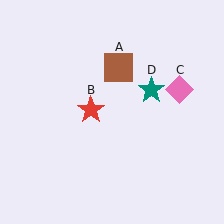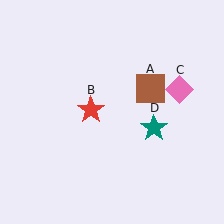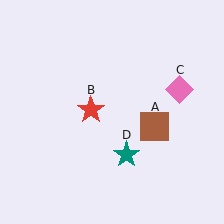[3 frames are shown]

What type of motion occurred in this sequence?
The brown square (object A), teal star (object D) rotated clockwise around the center of the scene.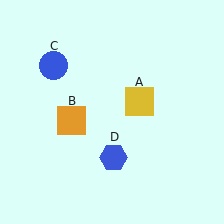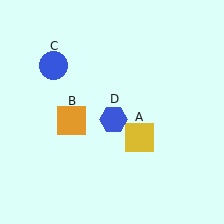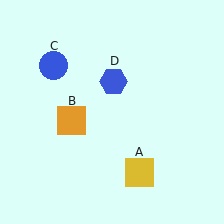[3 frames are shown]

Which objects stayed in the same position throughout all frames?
Orange square (object B) and blue circle (object C) remained stationary.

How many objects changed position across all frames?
2 objects changed position: yellow square (object A), blue hexagon (object D).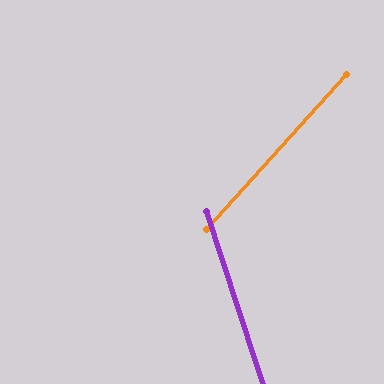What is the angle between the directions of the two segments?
Approximately 60 degrees.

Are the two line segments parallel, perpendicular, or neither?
Neither parallel nor perpendicular — they differ by about 60°.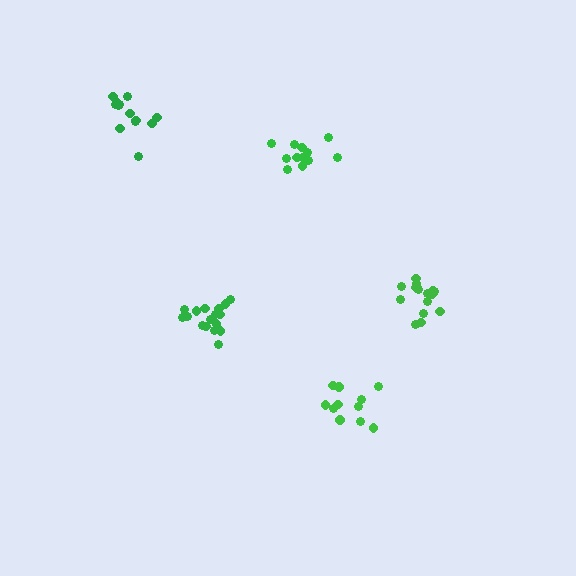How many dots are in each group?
Group 1: 15 dots, Group 2: 12 dots, Group 3: 17 dots, Group 4: 13 dots, Group 5: 11 dots (68 total).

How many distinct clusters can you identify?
There are 5 distinct clusters.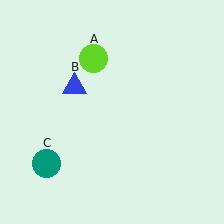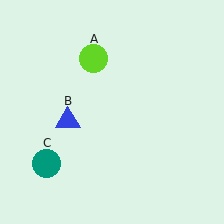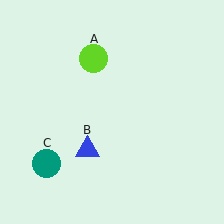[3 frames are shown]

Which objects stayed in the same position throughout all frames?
Lime circle (object A) and teal circle (object C) remained stationary.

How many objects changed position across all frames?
1 object changed position: blue triangle (object B).